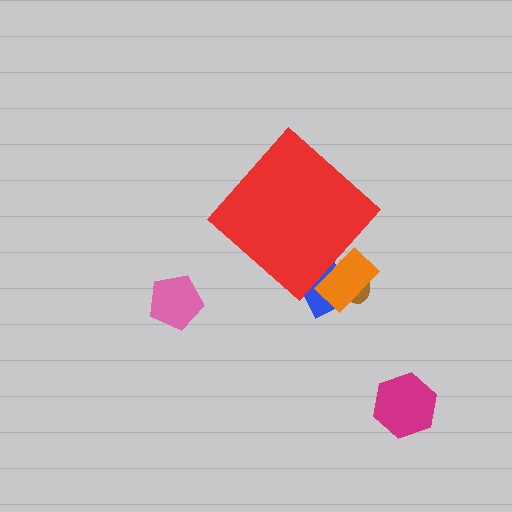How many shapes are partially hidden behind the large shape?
3 shapes are partially hidden.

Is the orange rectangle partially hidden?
Yes, the orange rectangle is partially hidden behind the red diamond.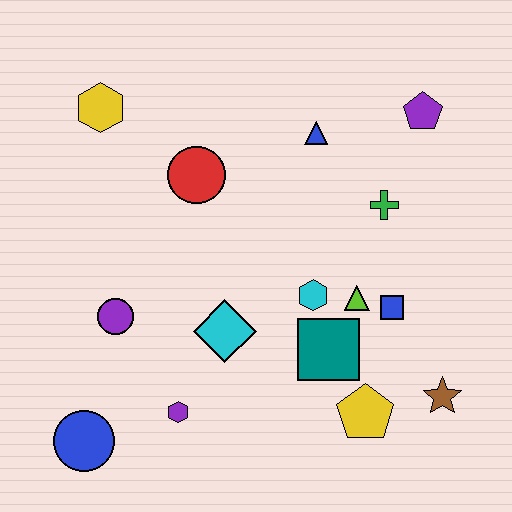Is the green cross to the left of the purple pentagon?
Yes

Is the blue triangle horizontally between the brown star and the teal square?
No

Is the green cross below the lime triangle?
No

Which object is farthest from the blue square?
The yellow hexagon is farthest from the blue square.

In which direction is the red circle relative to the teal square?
The red circle is above the teal square.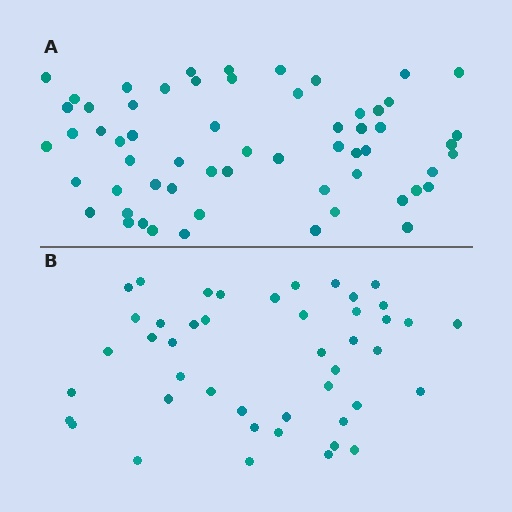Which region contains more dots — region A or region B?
Region A (the top region) has more dots.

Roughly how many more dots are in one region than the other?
Region A has approximately 15 more dots than region B.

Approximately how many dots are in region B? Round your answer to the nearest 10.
About 40 dots. (The exact count is 45, which rounds to 40.)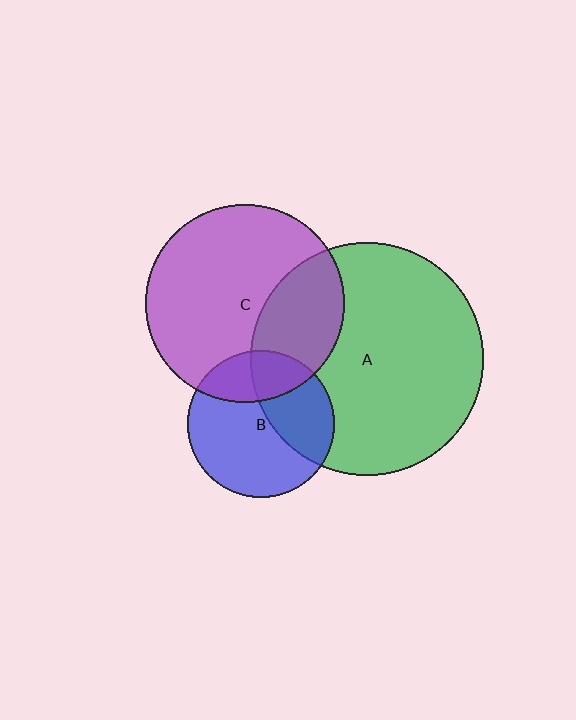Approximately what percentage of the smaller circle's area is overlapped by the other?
Approximately 30%.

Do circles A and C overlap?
Yes.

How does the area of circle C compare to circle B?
Approximately 1.8 times.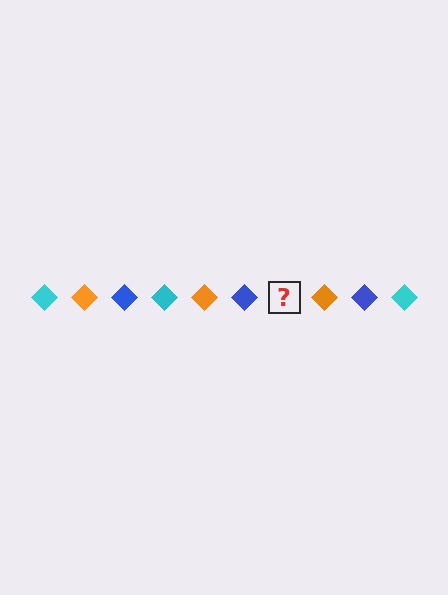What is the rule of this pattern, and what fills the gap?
The rule is that the pattern cycles through cyan, orange, blue diamonds. The gap should be filled with a cyan diamond.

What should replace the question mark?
The question mark should be replaced with a cyan diamond.